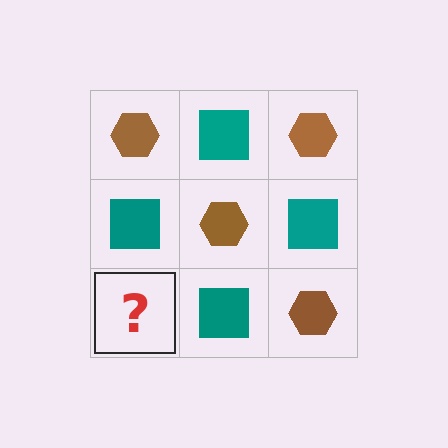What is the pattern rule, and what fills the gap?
The rule is that it alternates brown hexagon and teal square in a checkerboard pattern. The gap should be filled with a brown hexagon.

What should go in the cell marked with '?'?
The missing cell should contain a brown hexagon.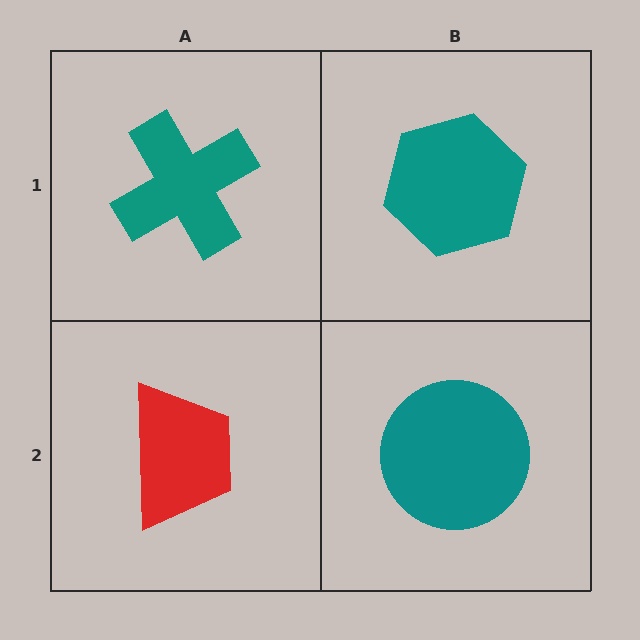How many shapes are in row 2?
2 shapes.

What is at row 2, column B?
A teal circle.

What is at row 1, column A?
A teal cross.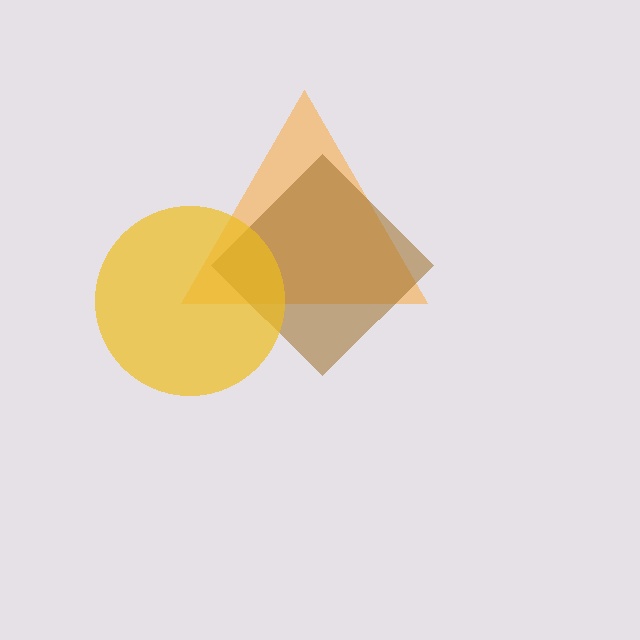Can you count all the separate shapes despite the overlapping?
Yes, there are 3 separate shapes.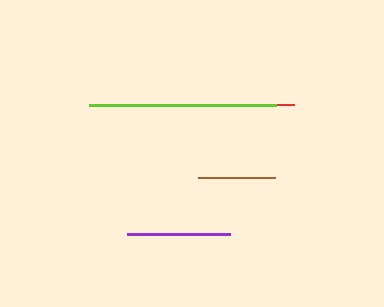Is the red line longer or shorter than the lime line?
The lime line is longer than the red line.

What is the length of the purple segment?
The purple segment is approximately 103 pixels long.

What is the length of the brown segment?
The brown segment is approximately 78 pixels long.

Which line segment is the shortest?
The brown line is the shortest at approximately 78 pixels.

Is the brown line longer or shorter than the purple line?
The purple line is longer than the brown line.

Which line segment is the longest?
The lime line is the longest at approximately 187 pixels.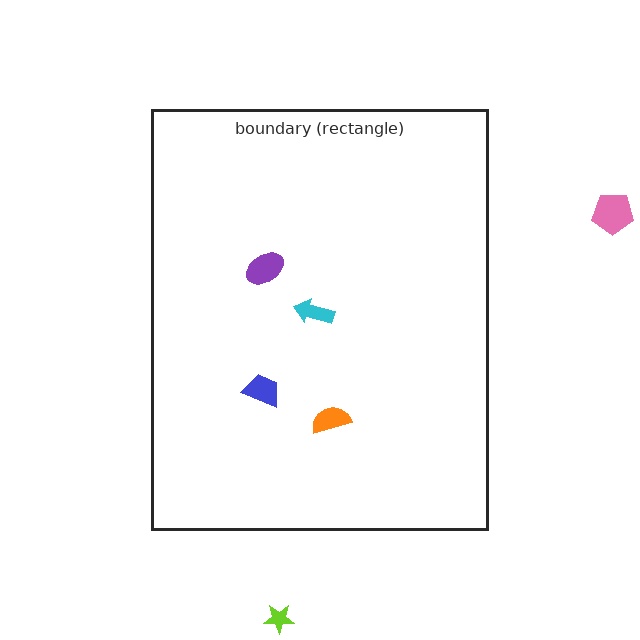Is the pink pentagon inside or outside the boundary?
Outside.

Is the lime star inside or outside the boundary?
Outside.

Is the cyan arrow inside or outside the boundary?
Inside.